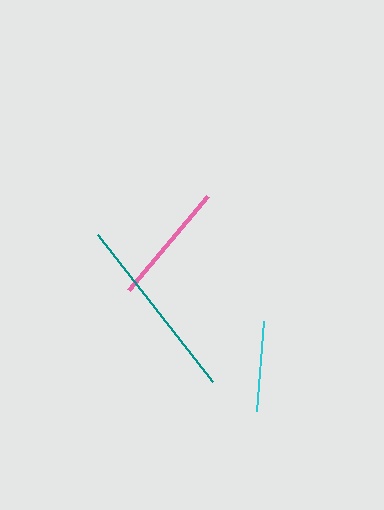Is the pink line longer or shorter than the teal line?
The teal line is longer than the pink line.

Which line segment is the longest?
The teal line is the longest at approximately 187 pixels.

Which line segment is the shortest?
The cyan line is the shortest at approximately 91 pixels.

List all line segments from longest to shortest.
From longest to shortest: teal, pink, cyan.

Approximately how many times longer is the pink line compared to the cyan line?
The pink line is approximately 1.3 times the length of the cyan line.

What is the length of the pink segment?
The pink segment is approximately 122 pixels long.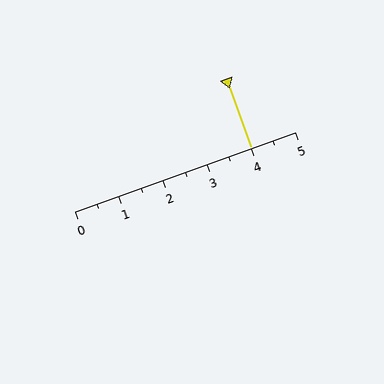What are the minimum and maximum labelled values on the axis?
The axis runs from 0 to 5.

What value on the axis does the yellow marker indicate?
The marker indicates approximately 4.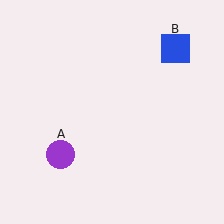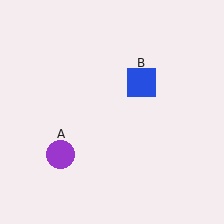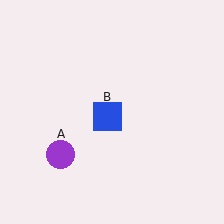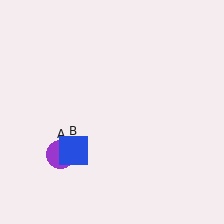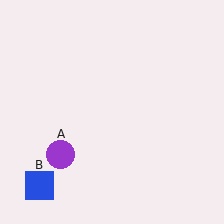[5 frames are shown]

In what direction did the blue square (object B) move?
The blue square (object B) moved down and to the left.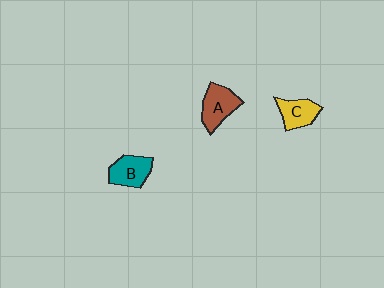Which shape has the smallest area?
Shape C (yellow).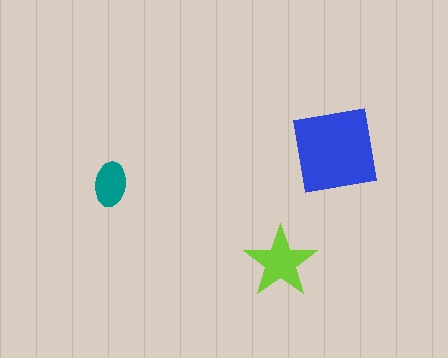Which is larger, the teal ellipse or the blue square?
The blue square.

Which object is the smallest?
The teal ellipse.